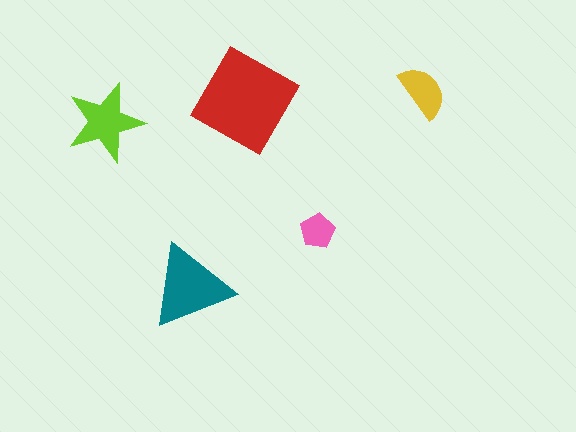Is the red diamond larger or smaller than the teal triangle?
Larger.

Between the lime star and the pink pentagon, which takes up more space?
The lime star.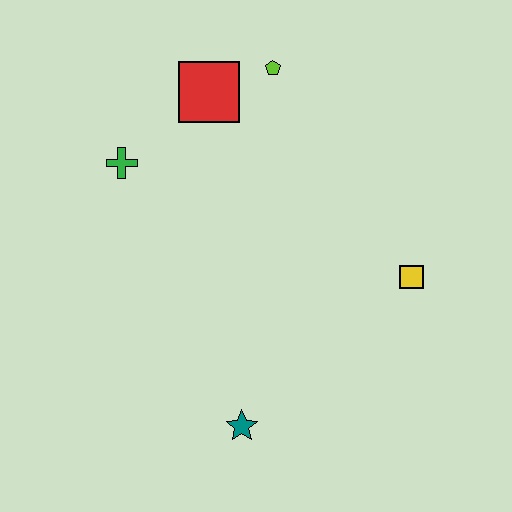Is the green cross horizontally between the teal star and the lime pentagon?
No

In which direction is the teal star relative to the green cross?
The teal star is below the green cross.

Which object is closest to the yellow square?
The teal star is closest to the yellow square.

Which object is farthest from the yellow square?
The green cross is farthest from the yellow square.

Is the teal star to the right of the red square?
Yes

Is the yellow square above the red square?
No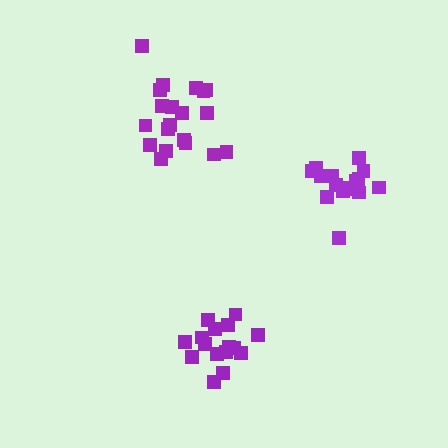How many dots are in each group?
Group 1: 20 dots, Group 2: 17 dots, Group 3: 16 dots (53 total).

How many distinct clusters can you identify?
There are 3 distinct clusters.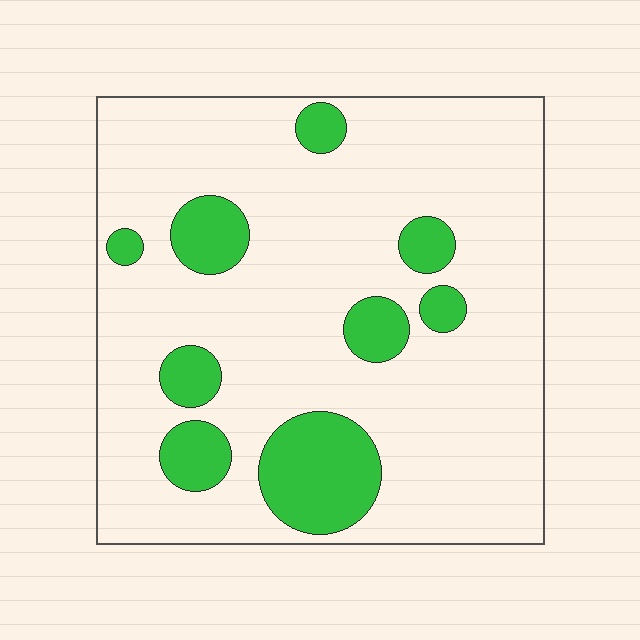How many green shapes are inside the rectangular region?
9.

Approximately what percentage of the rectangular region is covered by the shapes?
Approximately 20%.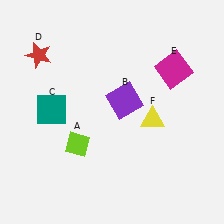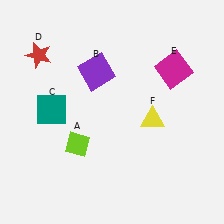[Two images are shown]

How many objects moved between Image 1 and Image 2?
1 object moved between the two images.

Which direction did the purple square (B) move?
The purple square (B) moved up.